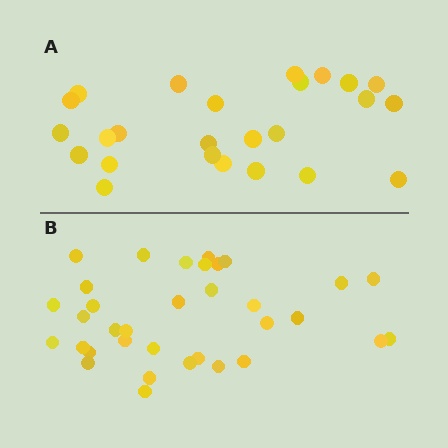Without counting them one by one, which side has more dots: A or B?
Region B (the bottom region) has more dots.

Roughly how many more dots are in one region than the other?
Region B has roughly 8 or so more dots than region A.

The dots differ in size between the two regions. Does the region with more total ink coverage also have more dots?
No. Region A has more total ink coverage because its dots are larger, but region B actually contains more individual dots. Total area can be misleading — the number of items is what matters here.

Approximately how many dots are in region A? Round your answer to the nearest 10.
About 20 dots. (The exact count is 25, which rounds to 20.)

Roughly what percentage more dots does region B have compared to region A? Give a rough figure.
About 35% more.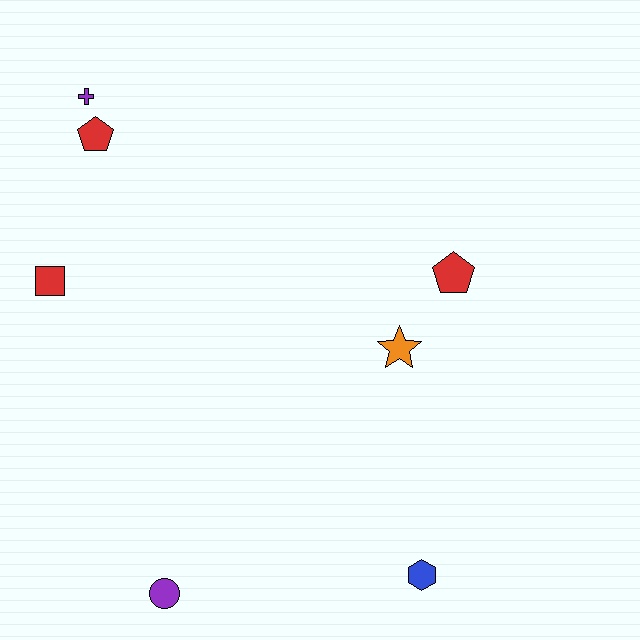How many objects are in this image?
There are 7 objects.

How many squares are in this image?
There is 1 square.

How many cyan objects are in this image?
There are no cyan objects.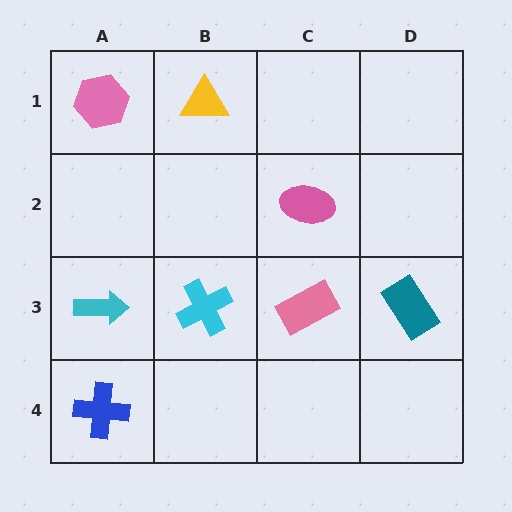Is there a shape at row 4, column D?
No, that cell is empty.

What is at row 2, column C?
A pink ellipse.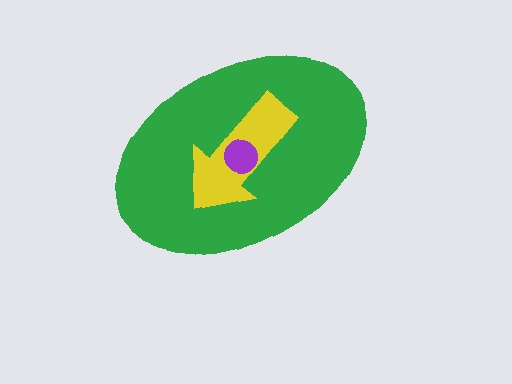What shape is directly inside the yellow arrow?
The purple circle.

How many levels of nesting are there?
3.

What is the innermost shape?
The purple circle.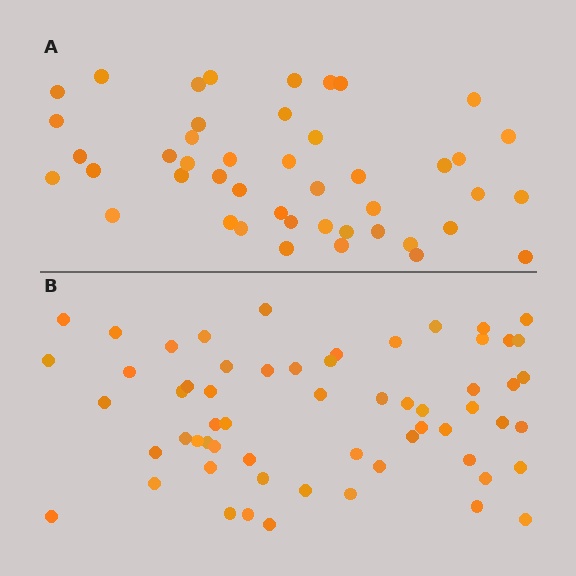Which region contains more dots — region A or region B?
Region B (the bottom region) has more dots.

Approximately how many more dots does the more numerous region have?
Region B has approximately 15 more dots than region A.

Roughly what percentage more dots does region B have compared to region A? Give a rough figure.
About 35% more.